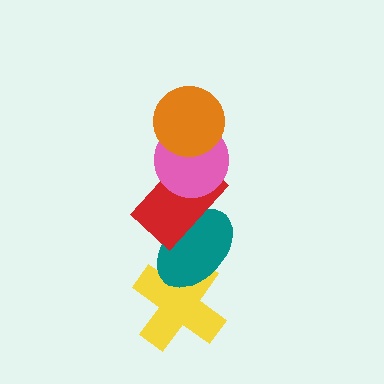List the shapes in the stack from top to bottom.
From top to bottom: the orange circle, the pink circle, the red rectangle, the teal ellipse, the yellow cross.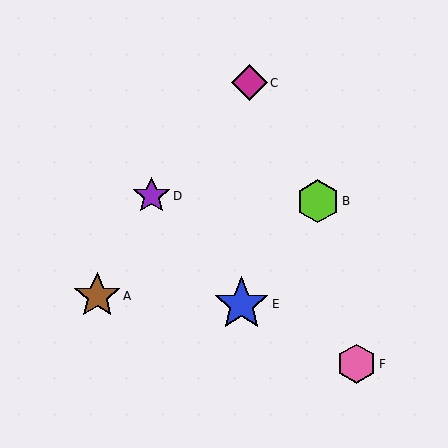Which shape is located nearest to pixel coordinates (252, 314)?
The blue star (labeled E) at (241, 304) is nearest to that location.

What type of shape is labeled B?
Shape B is a lime hexagon.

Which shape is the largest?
The blue star (labeled E) is the largest.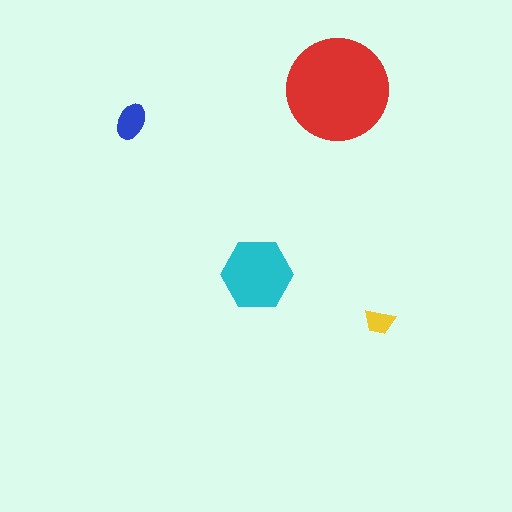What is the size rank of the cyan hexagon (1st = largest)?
2nd.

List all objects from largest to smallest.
The red circle, the cyan hexagon, the blue ellipse, the yellow trapezoid.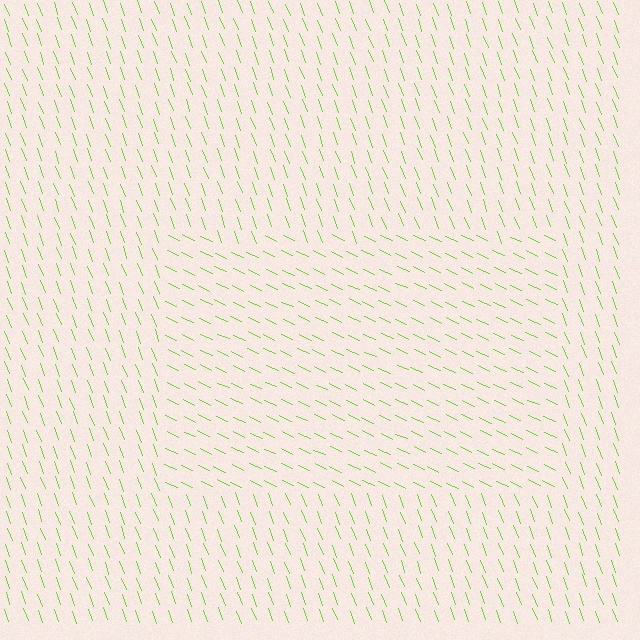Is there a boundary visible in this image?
Yes, there is a texture boundary formed by a change in line orientation.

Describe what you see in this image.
The image is filled with small lime line segments. A rectangle region in the image has lines oriented differently from the surrounding lines, creating a visible texture boundary.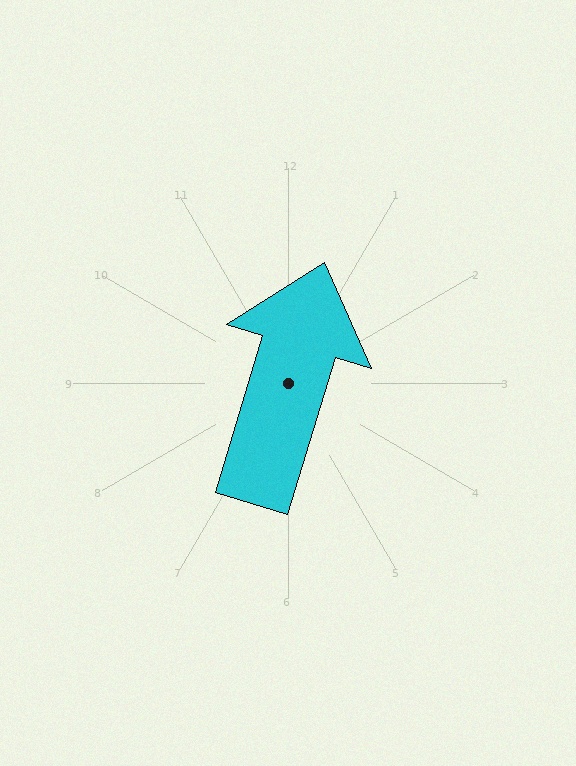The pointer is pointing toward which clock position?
Roughly 1 o'clock.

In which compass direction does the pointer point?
North.